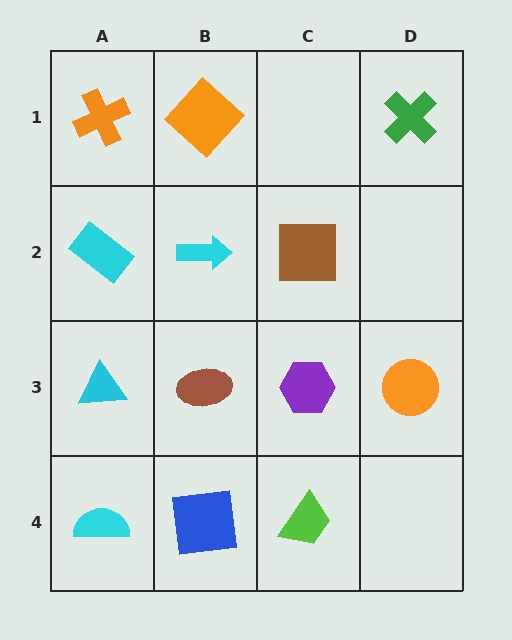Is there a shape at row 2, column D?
No, that cell is empty.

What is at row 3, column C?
A purple hexagon.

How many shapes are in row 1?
3 shapes.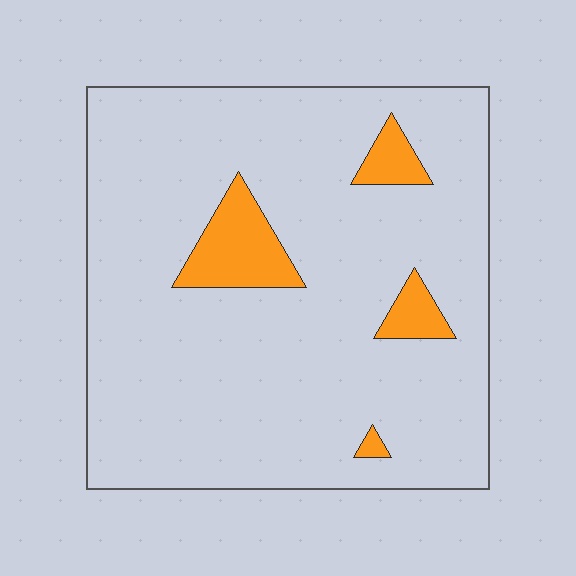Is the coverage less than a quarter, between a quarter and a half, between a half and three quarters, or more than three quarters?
Less than a quarter.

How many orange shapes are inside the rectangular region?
4.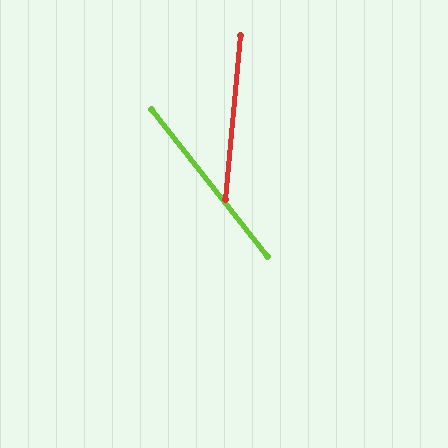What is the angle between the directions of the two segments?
Approximately 43 degrees.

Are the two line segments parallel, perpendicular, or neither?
Neither parallel nor perpendicular — they differ by about 43°.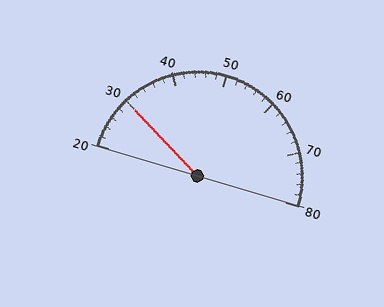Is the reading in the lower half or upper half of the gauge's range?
The reading is in the lower half of the range (20 to 80).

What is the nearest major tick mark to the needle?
The nearest major tick mark is 30.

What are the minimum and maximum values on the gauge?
The gauge ranges from 20 to 80.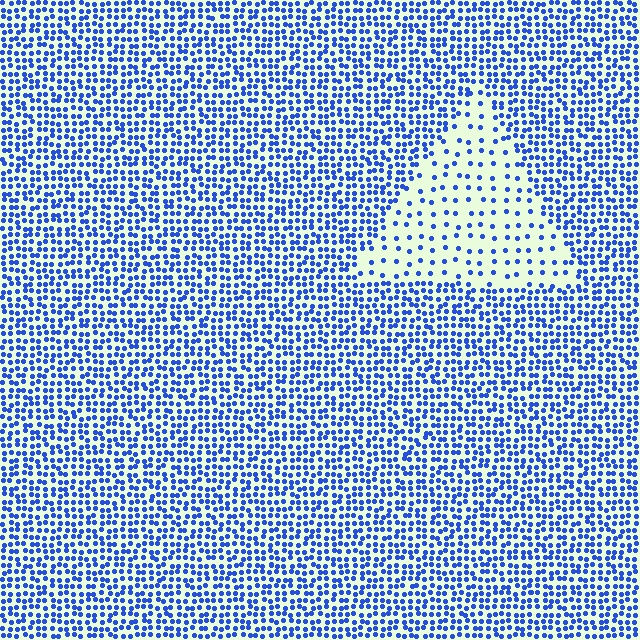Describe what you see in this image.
The image contains small blue elements arranged at two different densities. A triangle-shaped region is visible where the elements are less densely packed than the surrounding area.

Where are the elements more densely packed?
The elements are more densely packed outside the triangle boundary.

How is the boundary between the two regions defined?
The boundary is defined by a change in element density (approximately 3.0x ratio). All elements are the same color, size, and shape.